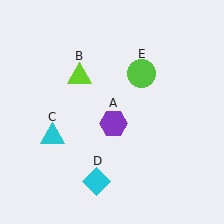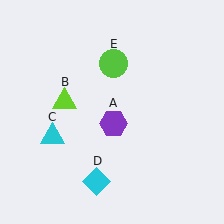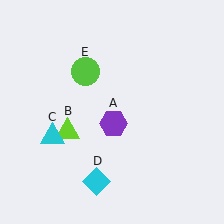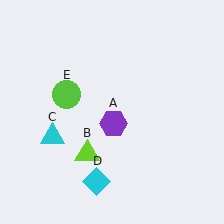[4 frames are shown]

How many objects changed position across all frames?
2 objects changed position: lime triangle (object B), lime circle (object E).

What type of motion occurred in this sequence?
The lime triangle (object B), lime circle (object E) rotated counterclockwise around the center of the scene.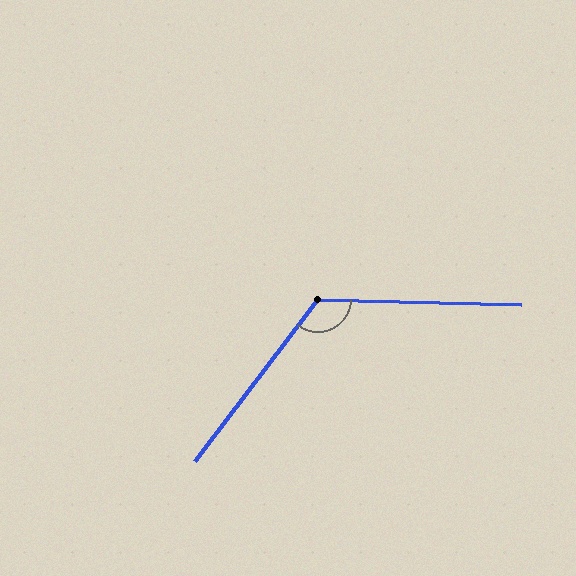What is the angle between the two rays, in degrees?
Approximately 126 degrees.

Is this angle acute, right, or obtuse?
It is obtuse.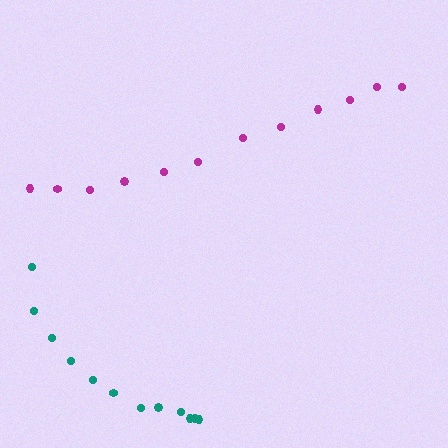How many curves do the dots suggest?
There are 2 distinct paths.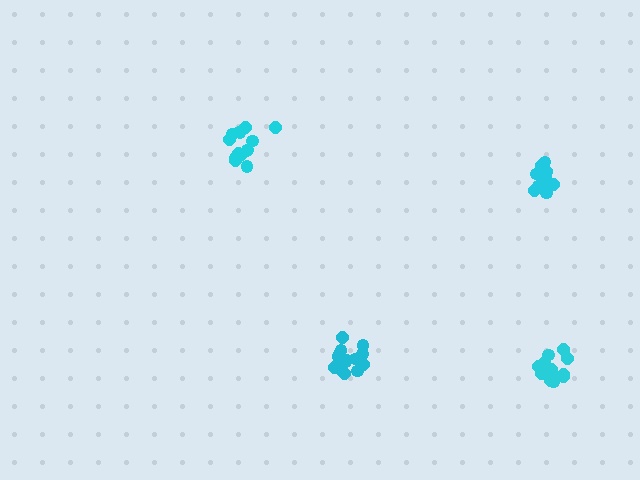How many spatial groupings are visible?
There are 4 spatial groupings.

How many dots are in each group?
Group 1: 15 dots, Group 2: 11 dots, Group 3: 14 dots, Group 4: 14 dots (54 total).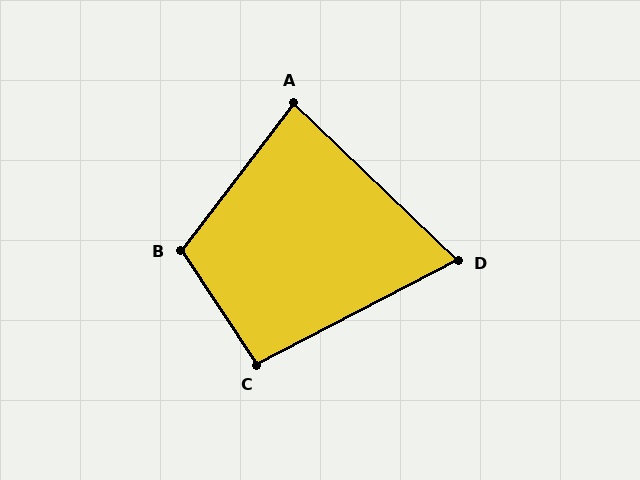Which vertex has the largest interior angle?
B, at approximately 109 degrees.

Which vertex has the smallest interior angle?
D, at approximately 71 degrees.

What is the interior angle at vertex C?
Approximately 96 degrees (obtuse).